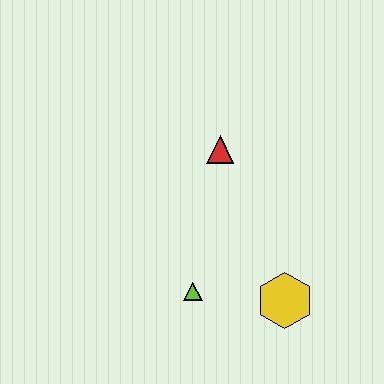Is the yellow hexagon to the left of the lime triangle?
No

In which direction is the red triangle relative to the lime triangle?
The red triangle is above the lime triangle.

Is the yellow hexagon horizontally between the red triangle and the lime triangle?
No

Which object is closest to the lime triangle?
The yellow hexagon is closest to the lime triangle.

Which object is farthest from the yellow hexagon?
The red triangle is farthest from the yellow hexagon.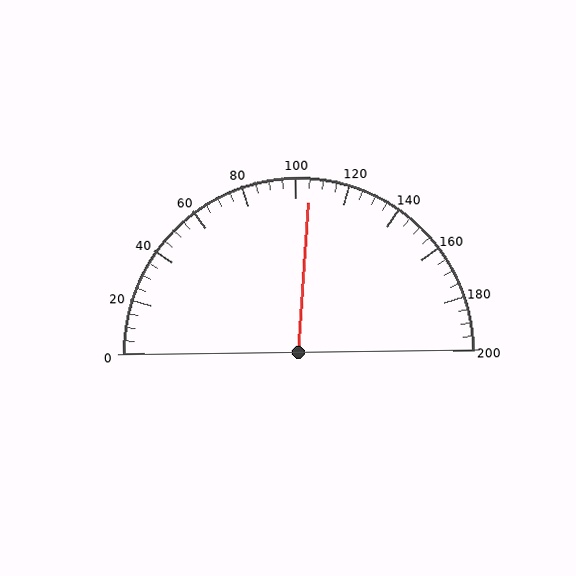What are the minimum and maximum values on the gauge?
The gauge ranges from 0 to 200.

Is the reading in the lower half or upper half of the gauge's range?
The reading is in the upper half of the range (0 to 200).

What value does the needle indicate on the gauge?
The needle indicates approximately 105.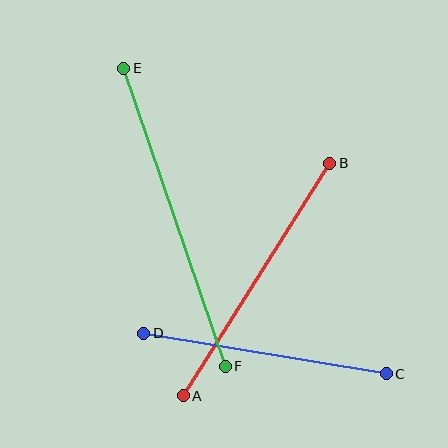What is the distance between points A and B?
The distance is approximately 275 pixels.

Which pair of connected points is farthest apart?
Points E and F are farthest apart.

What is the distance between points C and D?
The distance is approximately 246 pixels.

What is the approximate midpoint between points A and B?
The midpoint is at approximately (256, 280) pixels.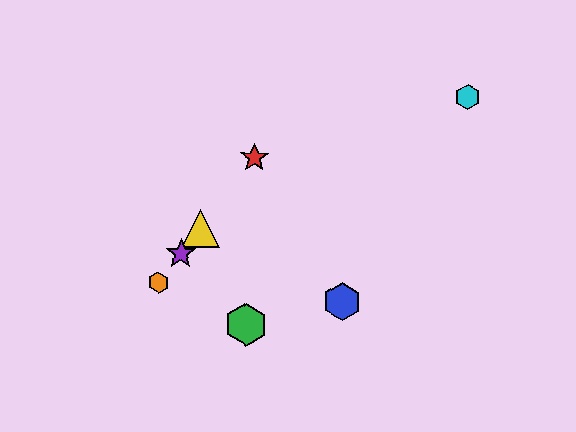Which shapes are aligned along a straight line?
The red star, the yellow triangle, the purple star, the orange hexagon are aligned along a straight line.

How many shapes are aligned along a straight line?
4 shapes (the red star, the yellow triangle, the purple star, the orange hexagon) are aligned along a straight line.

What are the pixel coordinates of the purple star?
The purple star is at (181, 253).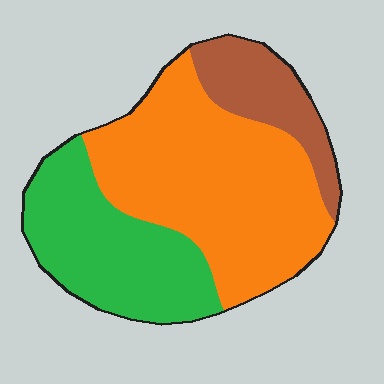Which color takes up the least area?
Brown, at roughly 15%.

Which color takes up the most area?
Orange, at roughly 50%.